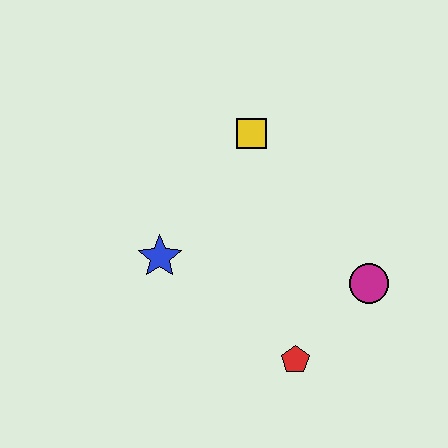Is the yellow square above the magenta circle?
Yes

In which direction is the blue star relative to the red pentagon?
The blue star is to the left of the red pentagon.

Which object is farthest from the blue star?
The magenta circle is farthest from the blue star.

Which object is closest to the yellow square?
The blue star is closest to the yellow square.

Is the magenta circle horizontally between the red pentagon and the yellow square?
No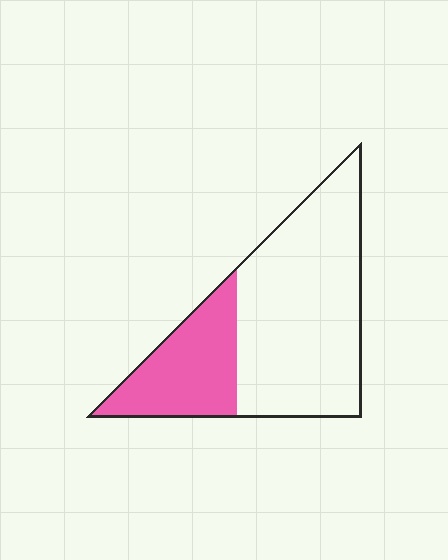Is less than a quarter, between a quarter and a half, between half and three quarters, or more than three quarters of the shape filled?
Between a quarter and a half.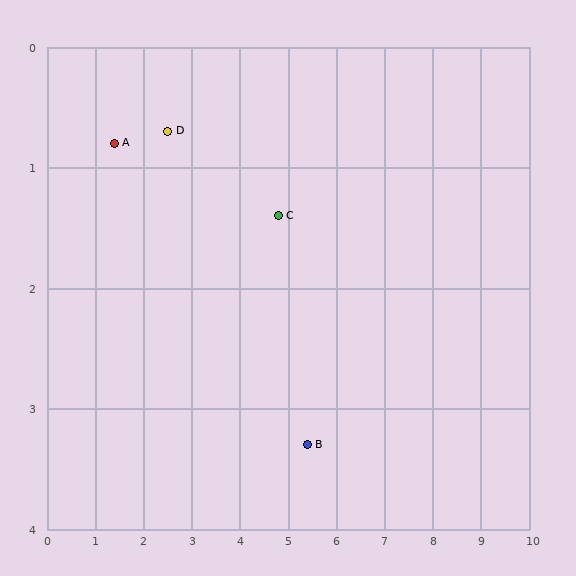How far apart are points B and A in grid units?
Points B and A are about 4.7 grid units apart.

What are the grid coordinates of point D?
Point D is at approximately (2.5, 0.7).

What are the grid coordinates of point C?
Point C is at approximately (4.8, 1.4).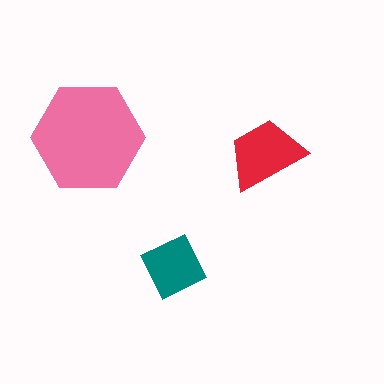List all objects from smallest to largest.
The teal diamond, the red trapezoid, the pink hexagon.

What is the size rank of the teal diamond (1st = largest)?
3rd.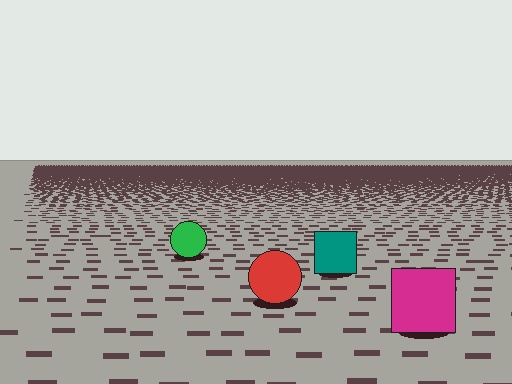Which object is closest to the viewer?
The magenta square is closest. The texture marks near it are larger and more spread out.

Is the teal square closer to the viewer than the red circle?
No. The red circle is closer — you can tell from the texture gradient: the ground texture is coarser near it.